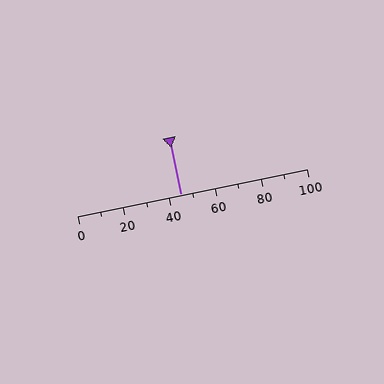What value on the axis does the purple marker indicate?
The marker indicates approximately 45.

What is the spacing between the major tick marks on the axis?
The major ticks are spaced 20 apart.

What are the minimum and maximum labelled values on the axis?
The axis runs from 0 to 100.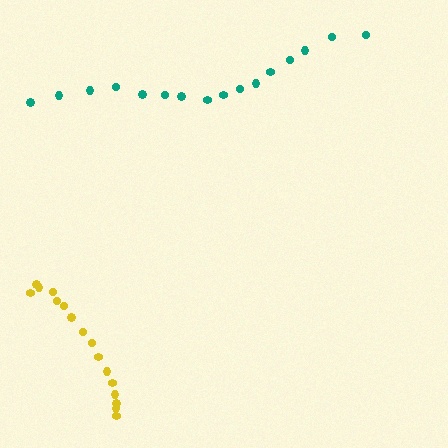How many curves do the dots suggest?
There are 2 distinct paths.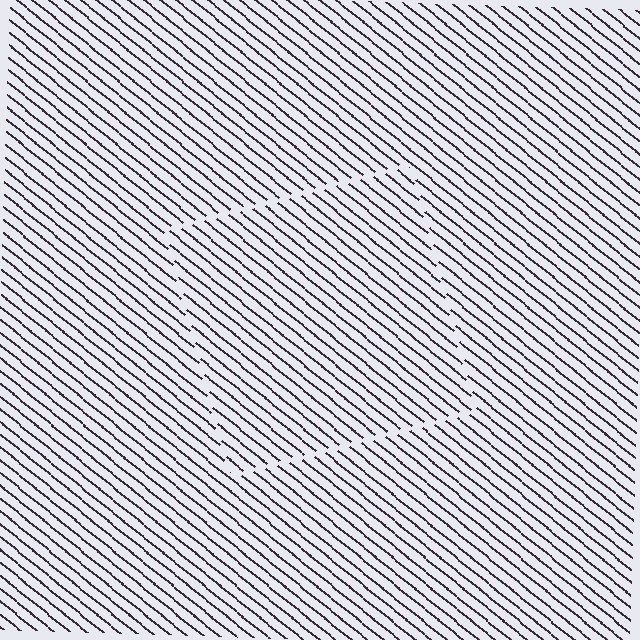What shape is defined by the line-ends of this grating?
An illusory square. The interior of the shape contains the same grating, shifted by half a period — the contour is defined by the phase discontinuity where line-ends from the inner and outer gratings abut.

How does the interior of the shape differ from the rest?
The interior of the shape contains the same grating, shifted by half a period — the contour is defined by the phase discontinuity where line-ends from the inner and outer gratings abut.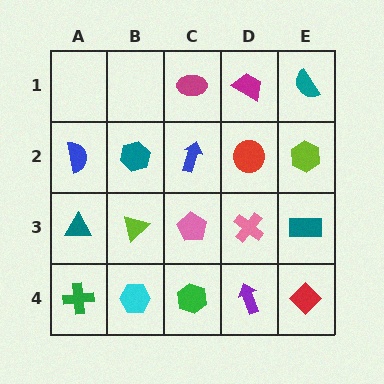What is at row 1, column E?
A teal semicircle.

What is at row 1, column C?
A magenta ellipse.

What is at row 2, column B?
A teal hexagon.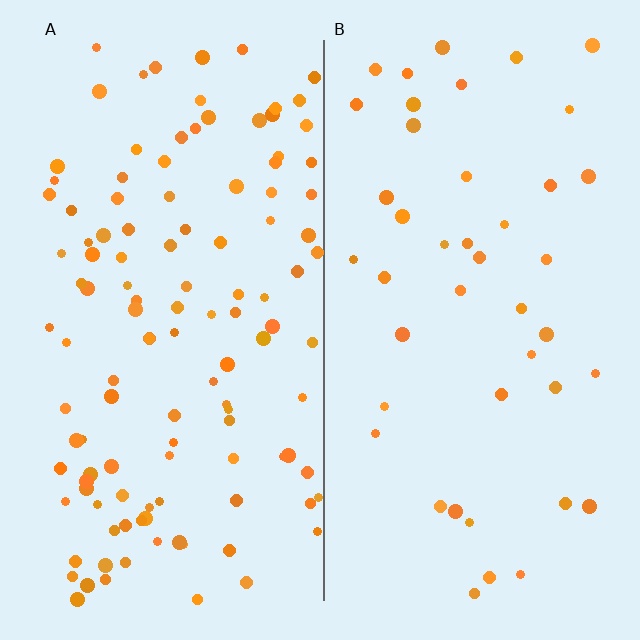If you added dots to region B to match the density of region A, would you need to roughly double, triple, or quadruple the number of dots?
Approximately triple.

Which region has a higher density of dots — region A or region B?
A (the left).